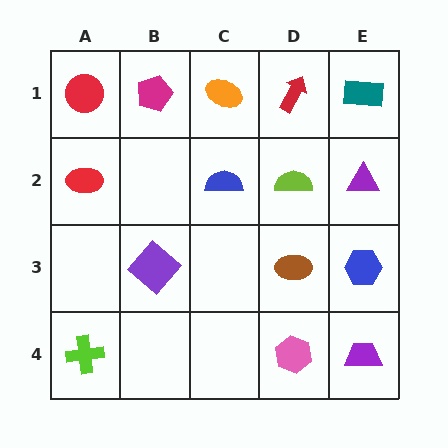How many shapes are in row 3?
3 shapes.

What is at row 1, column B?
A magenta pentagon.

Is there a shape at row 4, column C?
No, that cell is empty.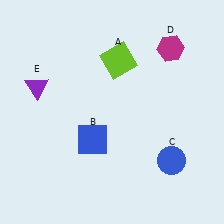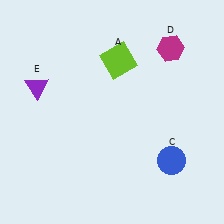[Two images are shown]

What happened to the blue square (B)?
The blue square (B) was removed in Image 2. It was in the bottom-left area of Image 1.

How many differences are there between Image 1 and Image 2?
There is 1 difference between the two images.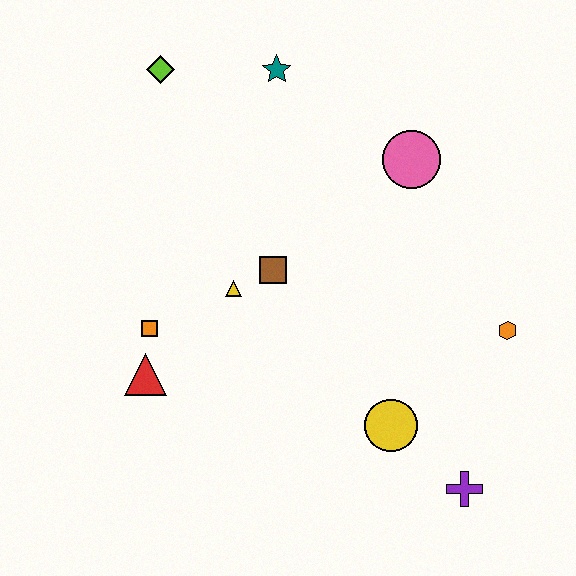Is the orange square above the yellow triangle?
No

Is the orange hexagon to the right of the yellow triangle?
Yes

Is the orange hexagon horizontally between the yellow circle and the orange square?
No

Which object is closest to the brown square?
The yellow triangle is closest to the brown square.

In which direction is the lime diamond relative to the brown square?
The lime diamond is above the brown square.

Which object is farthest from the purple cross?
The lime diamond is farthest from the purple cross.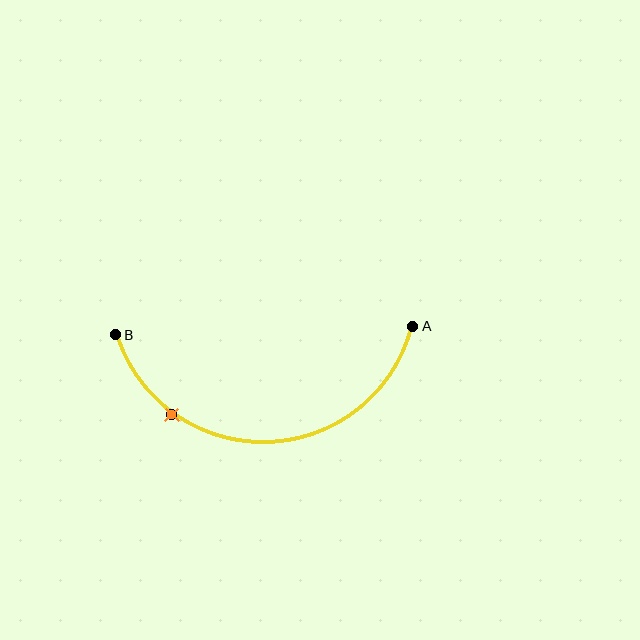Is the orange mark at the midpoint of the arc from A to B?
No. The orange mark lies on the arc but is closer to endpoint B. The arc midpoint would be at the point on the curve equidistant along the arc from both A and B.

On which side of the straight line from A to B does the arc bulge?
The arc bulges below the straight line connecting A and B.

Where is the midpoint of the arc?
The arc midpoint is the point on the curve farthest from the straight line joining A and B. It sits below that line.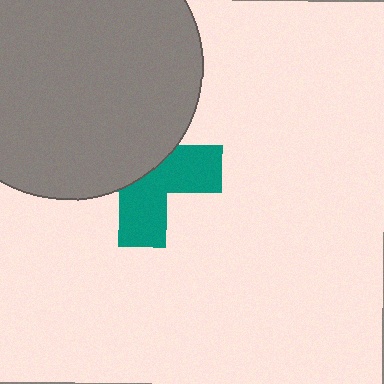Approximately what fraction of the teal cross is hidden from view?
Roughly 54% of the teal cross is hidden behind the gray circle.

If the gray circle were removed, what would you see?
You would see the complete teal cross.